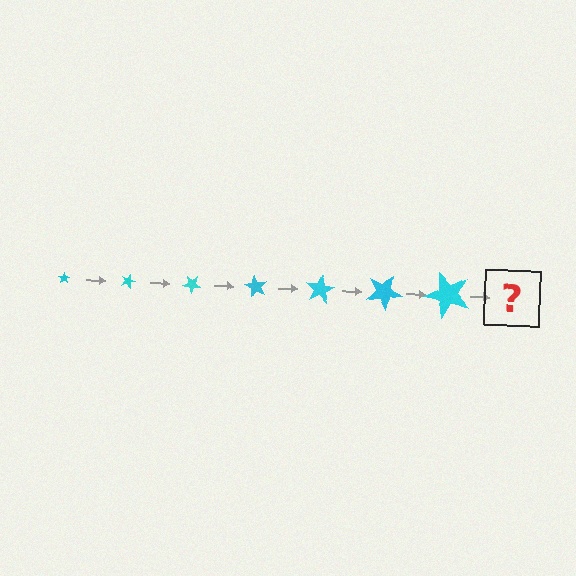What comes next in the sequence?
The next element should be a star, larger than the previous one and rotated 140 degrees from the start.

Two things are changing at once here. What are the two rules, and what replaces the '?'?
The two rules are that the star grows larger each step and it rotates 20 degrees each step. The '?' should be a star, larger than the previous one and rotated 140 degrees from the start.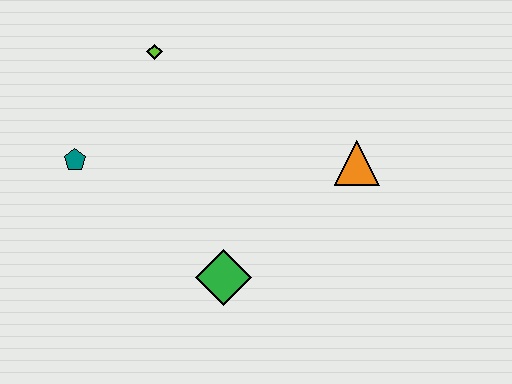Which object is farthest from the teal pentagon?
The orange triangle is farthest from the teal pentagon.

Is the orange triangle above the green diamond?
Yes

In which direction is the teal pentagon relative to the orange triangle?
The teal pentagon is to the left of the orange triangle.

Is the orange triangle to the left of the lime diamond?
No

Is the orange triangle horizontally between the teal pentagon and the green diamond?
No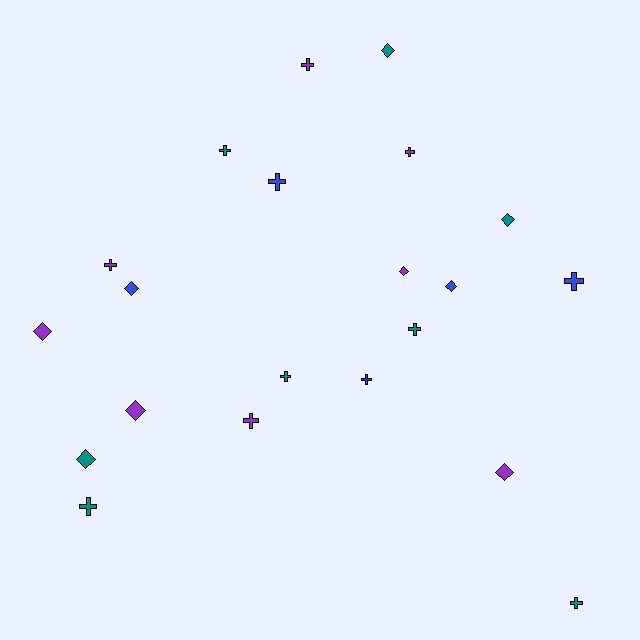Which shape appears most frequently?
Cross, with 12 objects.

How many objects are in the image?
There are 21 objects.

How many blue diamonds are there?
There are 2 blue diamonds.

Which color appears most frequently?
Purple, with 8 objects.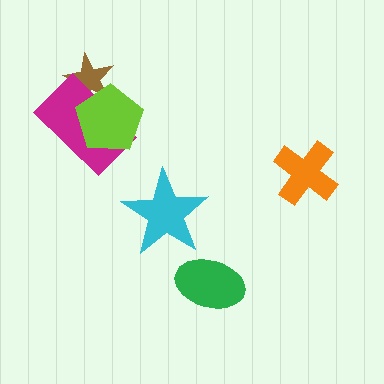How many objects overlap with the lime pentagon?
2 objects overlap with the lime pentagon.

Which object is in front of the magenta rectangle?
The lime pentagon is in front of the magenta rectangle.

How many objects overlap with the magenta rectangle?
2 objects overlap with the magenta rectangle.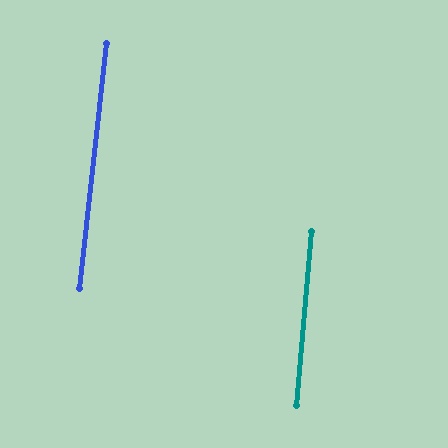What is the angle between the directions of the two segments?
Approximately 1 degree.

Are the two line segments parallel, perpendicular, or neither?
Parallel — their directions differ by only 1.5°.